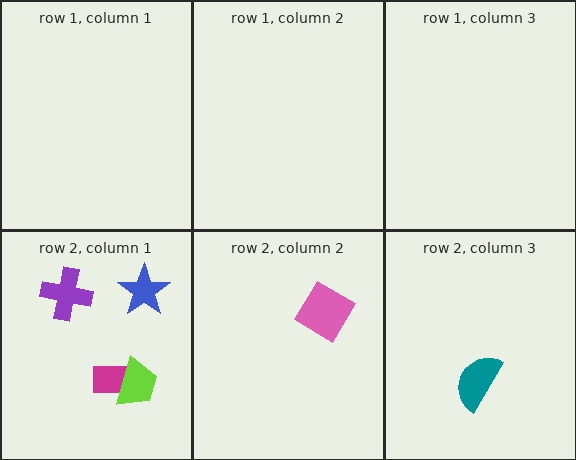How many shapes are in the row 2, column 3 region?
1.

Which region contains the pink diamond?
The row 2, column 2 region.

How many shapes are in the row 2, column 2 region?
1.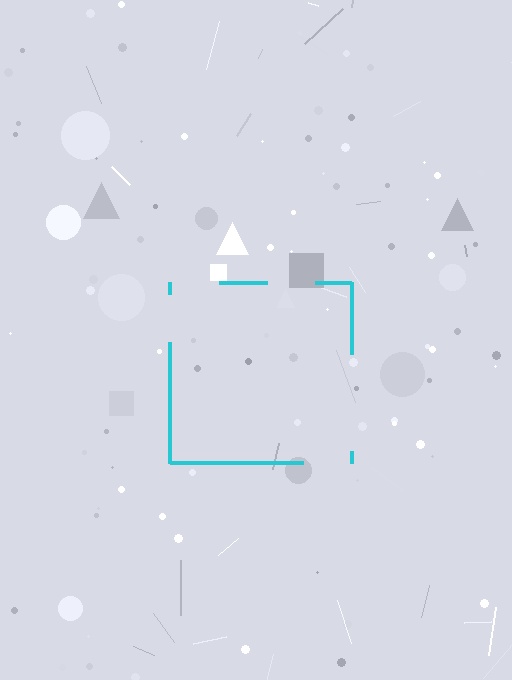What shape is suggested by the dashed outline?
The dashed outline suggests a square.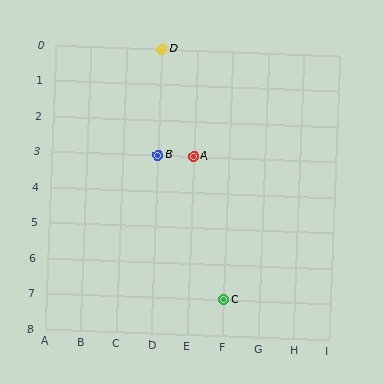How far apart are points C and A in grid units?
Points C and A are 1 column and 4 rows apart (about 4.1 grid units diagonally).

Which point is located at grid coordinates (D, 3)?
Point B is at (D, 3).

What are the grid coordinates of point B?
Point B is at grid coordinates (D, 3).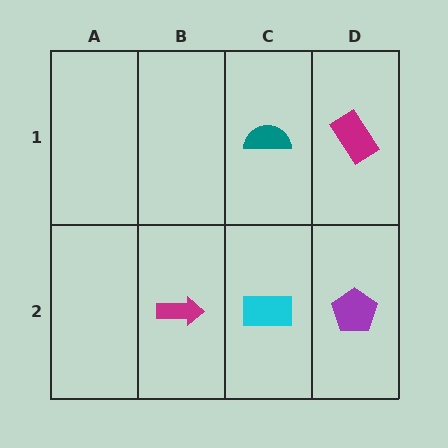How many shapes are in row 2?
3 shapes.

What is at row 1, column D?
A magenta rectangle.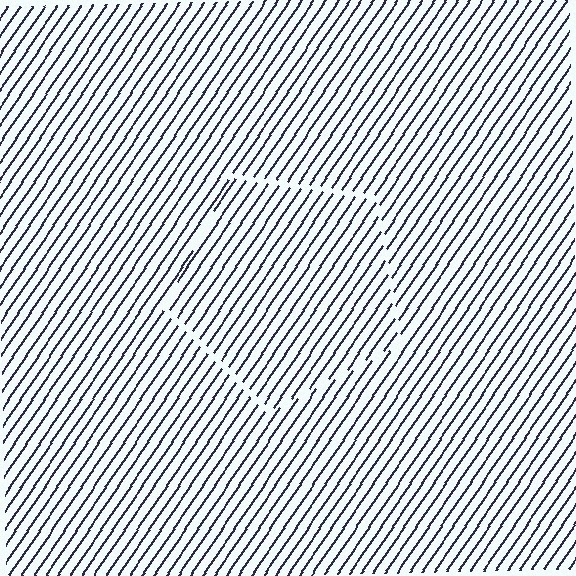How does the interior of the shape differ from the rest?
The interior of the shape contains the same grating, shifted by half a period — the contour is defined by the phase discontinuity where line-ends from the inner and outer gratings abut.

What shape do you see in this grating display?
An illusory pentagon. The interior of the shape contains the same grating, shifted by half a period — the contour is defined by the phase discontinuity where line-ends from the inner and outer gratings abut.